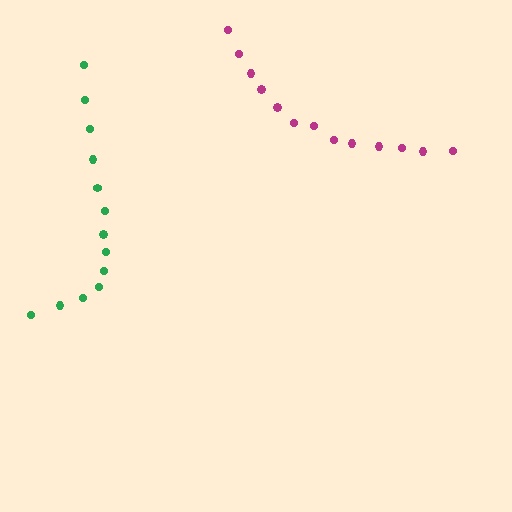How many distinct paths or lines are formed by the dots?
There are 2 distinct paths.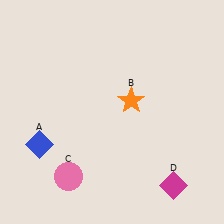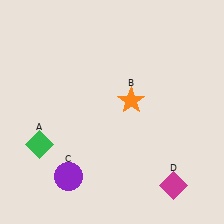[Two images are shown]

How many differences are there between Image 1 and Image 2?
There are 2 differences between the two images.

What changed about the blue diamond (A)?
In Image 1, A is blue. In Image 2, it changed to green.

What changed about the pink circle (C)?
In Image 1, C is pink. In Image 2, it changed to purple.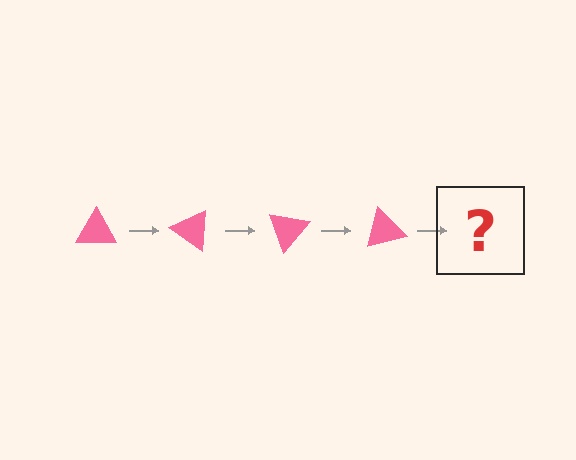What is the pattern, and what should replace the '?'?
The pattern is that the triangle rotates 35 degrees each step. The '?' should be a pink triangle rotated 140 degrees.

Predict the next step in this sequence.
The next step is a pink triangle rotated 140 degrees.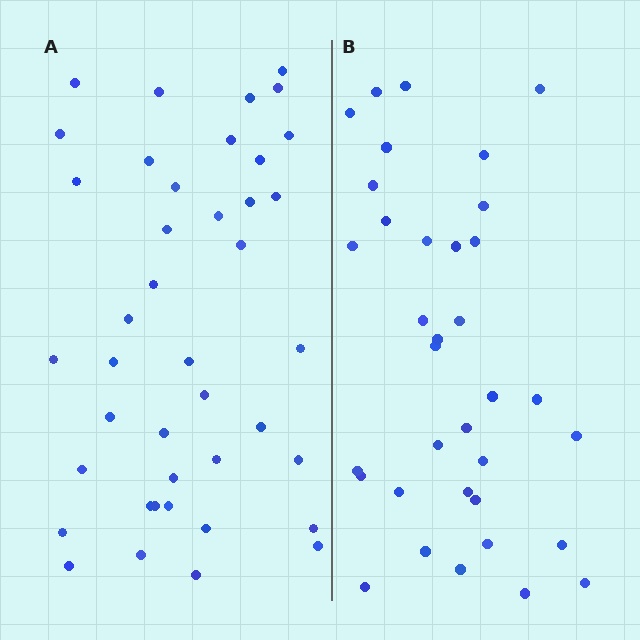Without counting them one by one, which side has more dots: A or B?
Region A (the left region) has more dots.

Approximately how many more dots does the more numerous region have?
Region A has about 6 more dots than region B.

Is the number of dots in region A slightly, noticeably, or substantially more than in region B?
Region A has only slightly more — the two regions are fairly close. The ratio is roughly 1.2 to 1.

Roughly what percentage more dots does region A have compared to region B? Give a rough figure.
About 15% more.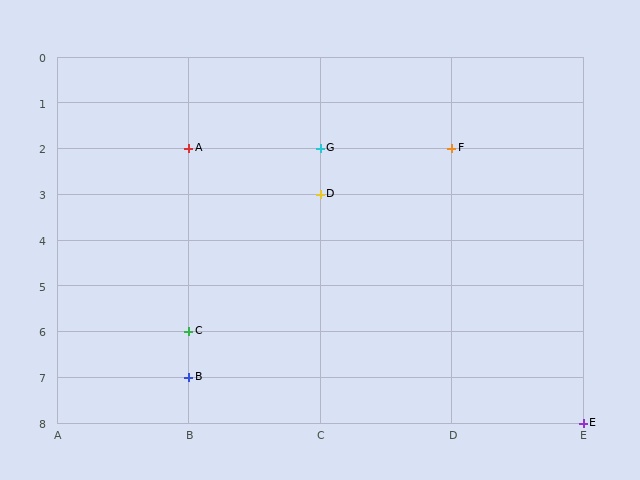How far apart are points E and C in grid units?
Points E and C are 3 columns and 2 rows apart (about 3.6 grid units diagonally).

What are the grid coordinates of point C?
Point C is at grid coordinates (B, 6).